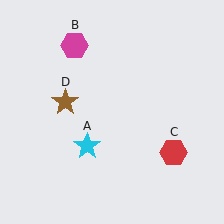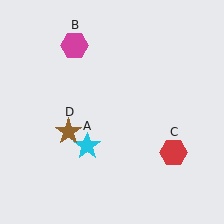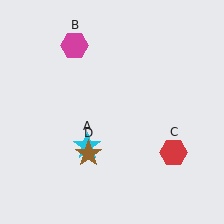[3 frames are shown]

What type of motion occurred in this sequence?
The brown star (object D) rotated counterclockwise around the center of the scene.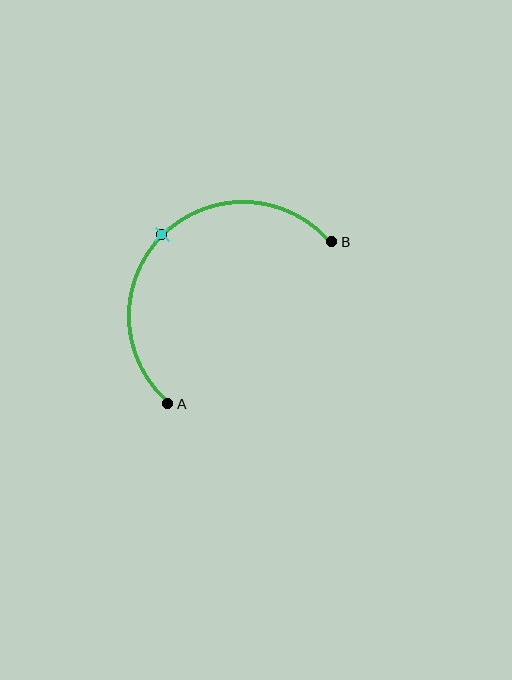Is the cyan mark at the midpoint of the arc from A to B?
Yes. The cyan mark lies on the arc at equal arc-length from both A and B — it is the arc midpoint.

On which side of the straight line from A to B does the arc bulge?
The arc bulges above and to the left of the straight line connecting A and B.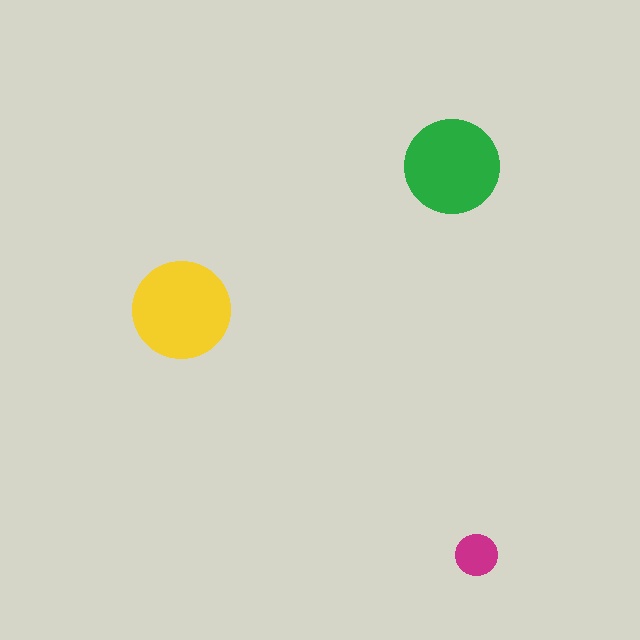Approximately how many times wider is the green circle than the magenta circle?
About 2.5 times wider.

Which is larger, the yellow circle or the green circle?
The yellow one.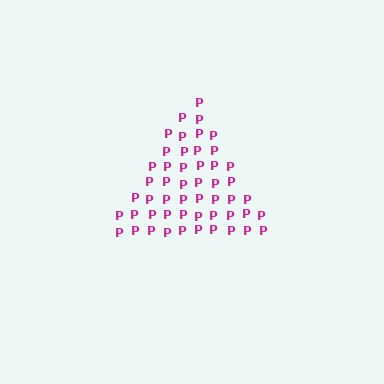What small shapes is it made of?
It is made of small letter P's.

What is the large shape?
The large shape is a triangle.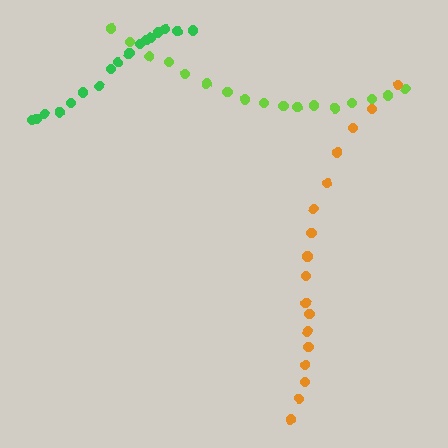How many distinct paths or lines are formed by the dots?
There are 3 distinct paths.